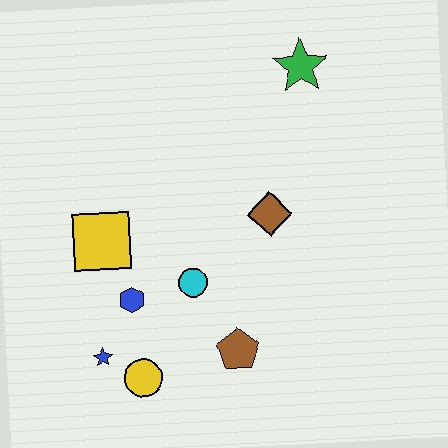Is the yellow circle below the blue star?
Yes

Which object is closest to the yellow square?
The blue hexagon is closest to the yellow square.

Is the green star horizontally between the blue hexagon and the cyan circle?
No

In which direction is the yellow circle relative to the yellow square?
The yellow circle is below the yellow square.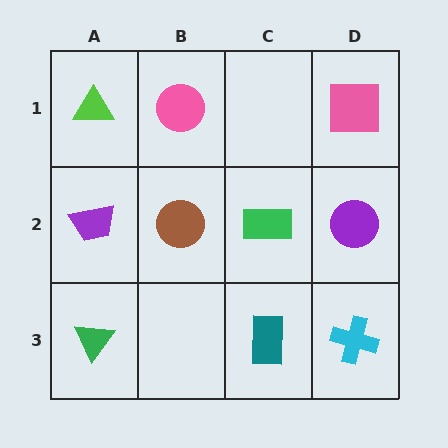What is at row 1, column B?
A pink circle.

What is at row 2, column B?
A brown circle.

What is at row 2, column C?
A green rectangle.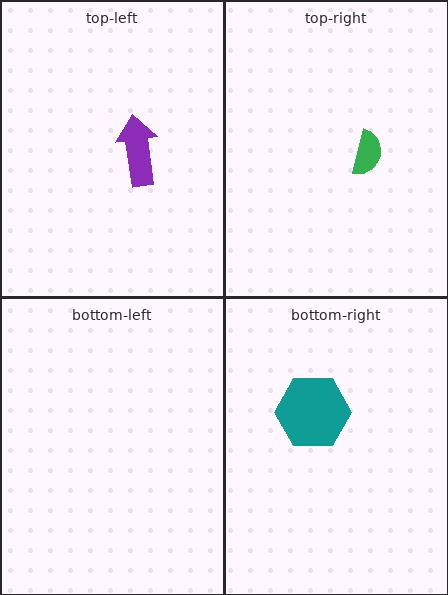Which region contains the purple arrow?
The top-left region.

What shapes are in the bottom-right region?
The teal hexagon.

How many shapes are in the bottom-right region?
1.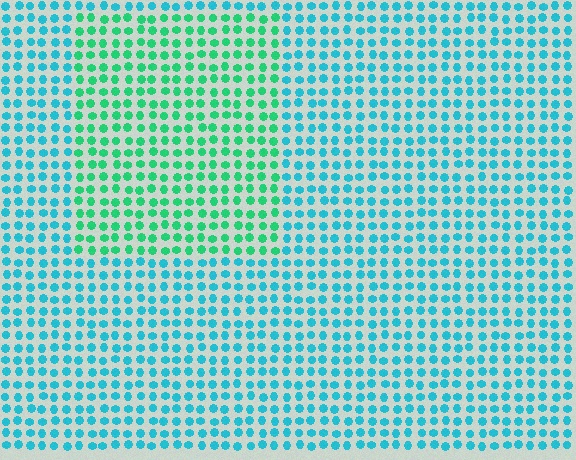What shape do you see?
I see a rectangle.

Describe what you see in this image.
The image is filled with small cyan elements in a uniform arrangement. A rectangle-shaped region is visible where the elements are tinted to a slightly different hue, forming a subtle color boundary.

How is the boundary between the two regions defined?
The boundary is defined purely by a slight shift in hue (about 38 degrees). Spacing, size, and orientation are identical on both sides.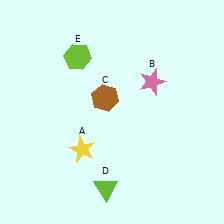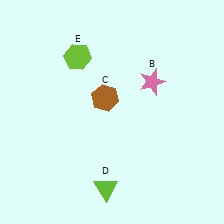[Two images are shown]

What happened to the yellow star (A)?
The yellow star (A) was removed in Image 2. It was in the bottom-left area of Image 1.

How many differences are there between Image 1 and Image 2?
There is 1 difference between the two images.